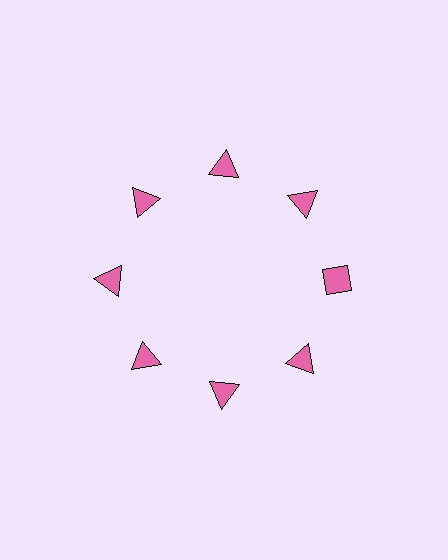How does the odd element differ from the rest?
It has a different shape: diamond instead of triangle.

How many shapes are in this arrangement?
There are 8 shapes arranged in a ring pattern.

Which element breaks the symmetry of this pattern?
The pink diamond at roughly the 3 o'clock position breaks the symmetry. All other shapes are pink triangles.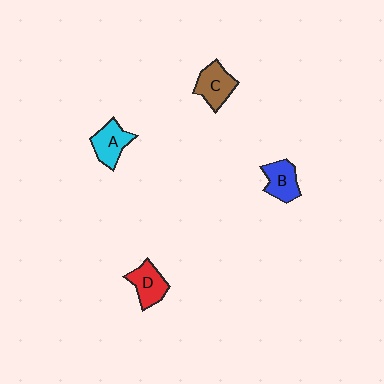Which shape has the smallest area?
Shape B (blue).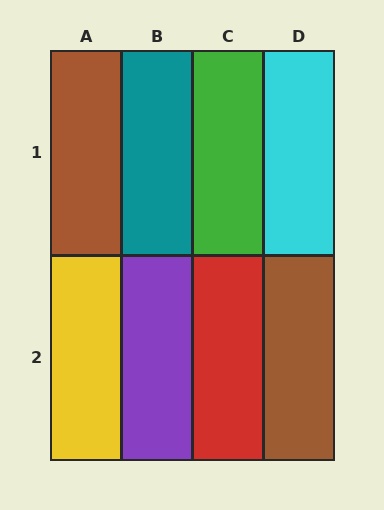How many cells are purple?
1 cell is purple.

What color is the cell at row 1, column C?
Green.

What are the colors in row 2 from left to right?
Yellow, purple, red, brown.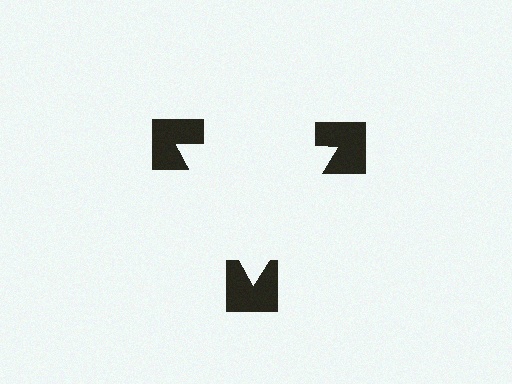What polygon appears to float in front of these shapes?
An illusory triangle — its edges are inferred from the aligned wedge cuts in the notched squares, not physically drawn.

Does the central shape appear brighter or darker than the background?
It typically appears slightly brighter than the background, even though no actual brightness change is drawn.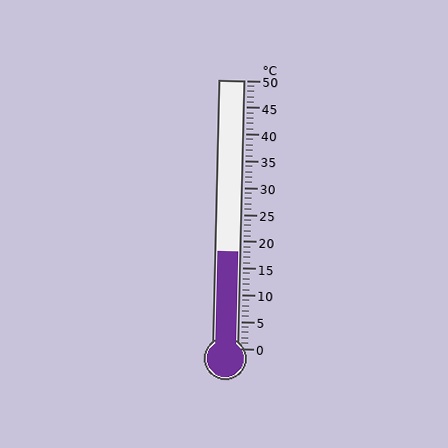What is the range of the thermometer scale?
The thermometer scale ranges from 0°C to 50°C.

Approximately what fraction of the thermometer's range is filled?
The thermometer is filled to approximately 35% of its range.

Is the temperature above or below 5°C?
The temperature is above 5°C.